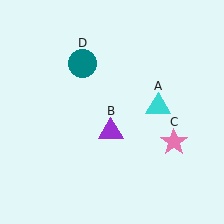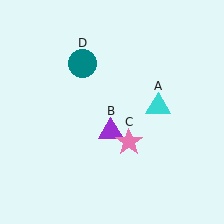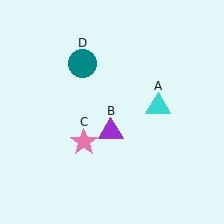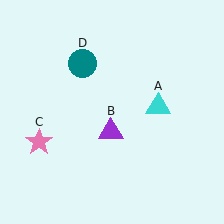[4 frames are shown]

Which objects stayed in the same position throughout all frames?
Cyan triangle (object A) and purple triangle (object B) and teal circle (object D) remained stationary.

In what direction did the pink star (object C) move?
The pink star (object C) moved left.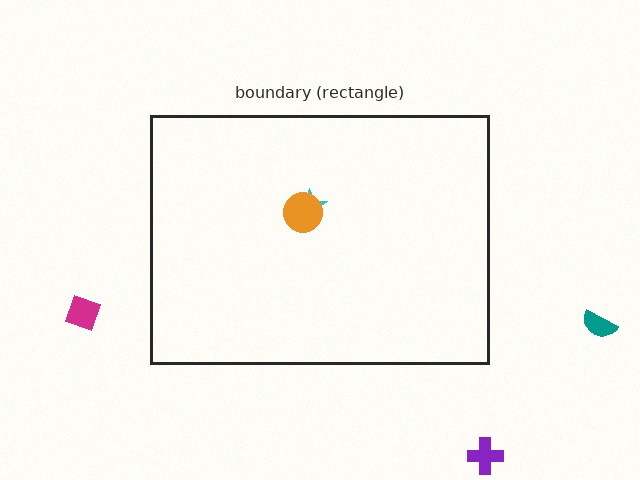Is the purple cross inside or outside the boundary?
Outside.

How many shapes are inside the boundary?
2 inside, 3 outside.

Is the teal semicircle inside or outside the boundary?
Outside.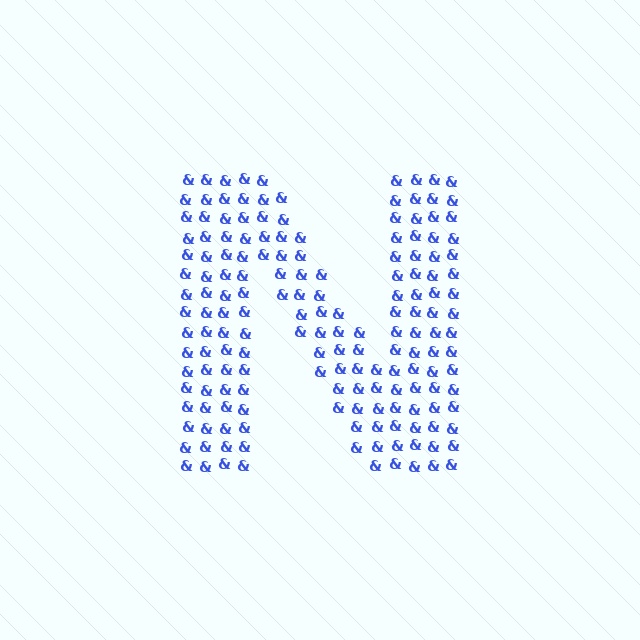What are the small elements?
The small elements are ampersands.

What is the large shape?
The large shape is the letter N.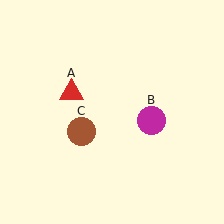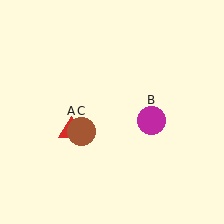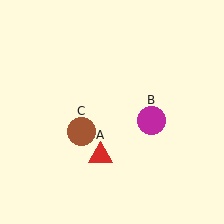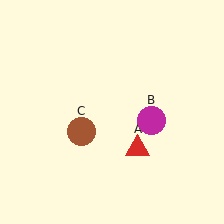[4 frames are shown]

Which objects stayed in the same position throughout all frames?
Magenta circle (object B) and brown circle (object C) remained stationary.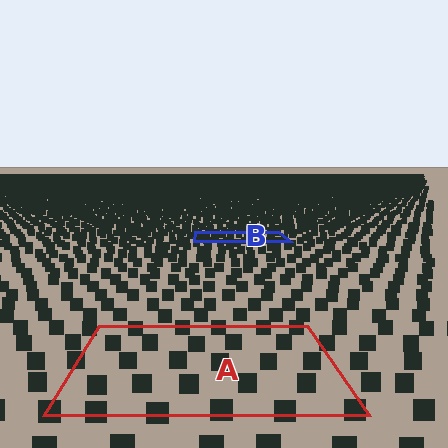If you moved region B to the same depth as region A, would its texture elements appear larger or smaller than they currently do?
They would appear larger. At a closer depth, the same texture elements are projected at a bigger on-screen size.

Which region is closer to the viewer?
Region A is closer. The texture elements there are larger and more spread out.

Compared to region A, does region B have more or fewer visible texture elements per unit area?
Region B has more texture elements per unit area — they are packed more densely because it is farther away.